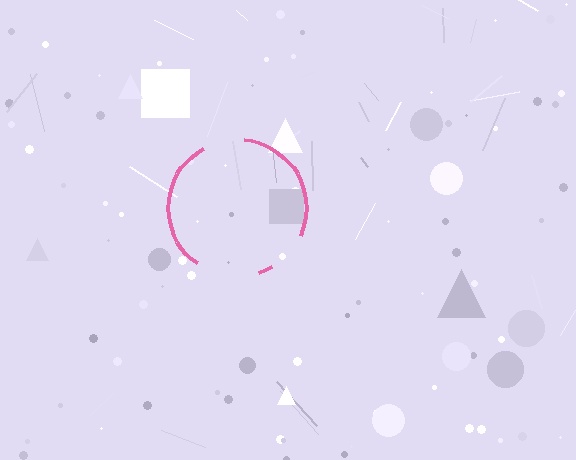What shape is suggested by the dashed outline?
The dashed outline suggests a circle.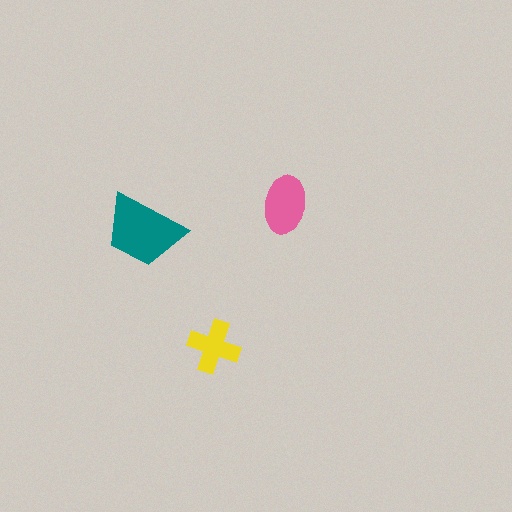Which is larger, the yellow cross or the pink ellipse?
The pink ellipse.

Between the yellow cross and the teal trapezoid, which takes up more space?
The teal trapezoid.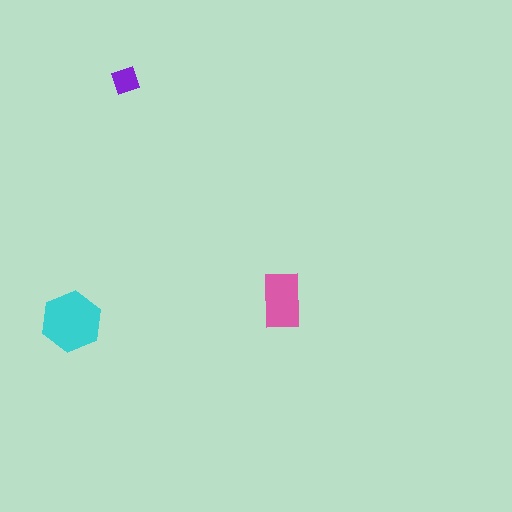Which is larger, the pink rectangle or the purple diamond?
The pink rectangle.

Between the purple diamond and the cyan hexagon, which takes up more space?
The cyan hexagon.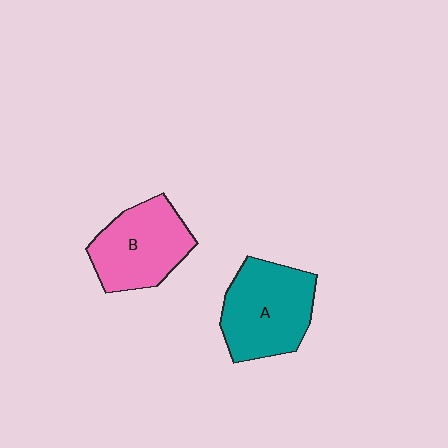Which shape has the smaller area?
Shape B (pink).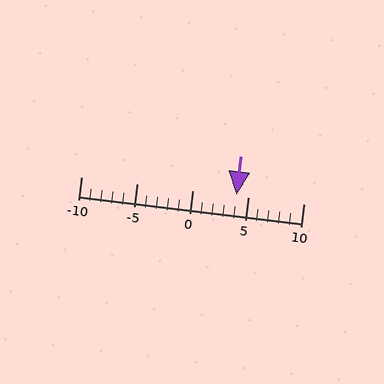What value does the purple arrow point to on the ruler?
The purple arrow points to approximately 4.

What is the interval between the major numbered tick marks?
The major tick marks are spaced 5 units apart.